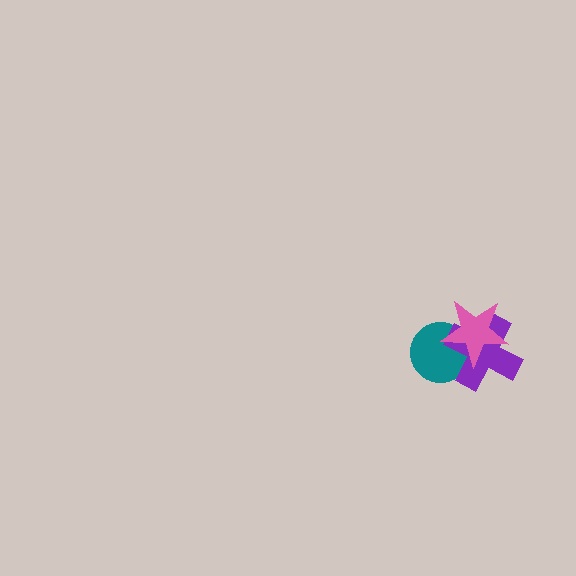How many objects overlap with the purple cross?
2 objects overlap with the purple cross.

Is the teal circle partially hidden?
Yes, it is partially covered by another shape.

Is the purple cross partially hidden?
Yes, it is partially covered by another shape.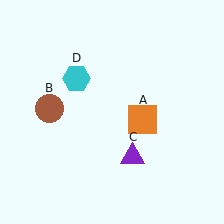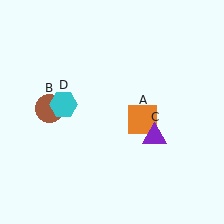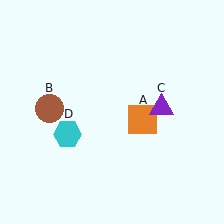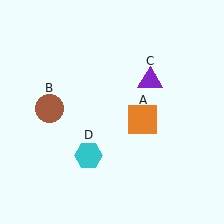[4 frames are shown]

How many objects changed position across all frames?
2 objects changed position: purple triangle (object C), cyan hexagon (object D).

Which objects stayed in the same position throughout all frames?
Orange square (object A) and brown circle (object B) remained stationary.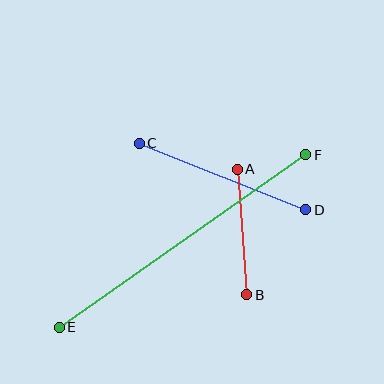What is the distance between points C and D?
The distance is approximately 179 pixels.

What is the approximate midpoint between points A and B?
The midpoint is at approximately (242, 232) pixels.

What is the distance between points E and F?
The distance is approximately 301 pixels.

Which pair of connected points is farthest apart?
Points E and F are farthest apart.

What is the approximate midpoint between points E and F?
The midpoint is at approximately (182, 241) pixels.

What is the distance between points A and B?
The distance is approximately 126 pixels.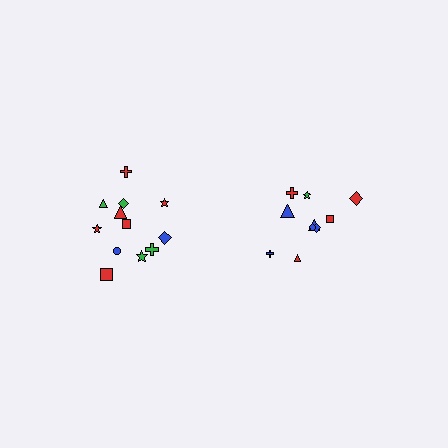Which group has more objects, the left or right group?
The left group.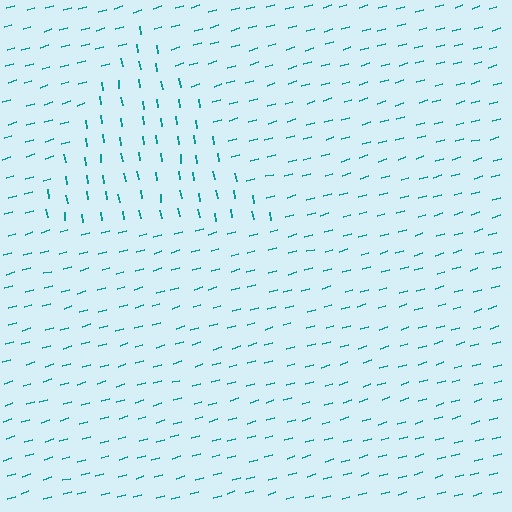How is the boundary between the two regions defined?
The boundary is defined purely by a change in line orientation (approximately 82 degrees difference). All lines are the same color and thickness.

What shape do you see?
I see a triangle.